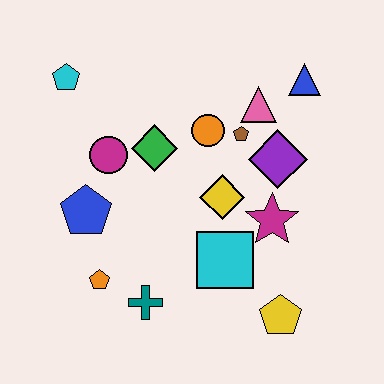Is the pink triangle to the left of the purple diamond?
Yes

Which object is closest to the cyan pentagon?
The magenta circle is closest to the cyan pentagon.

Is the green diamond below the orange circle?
Yes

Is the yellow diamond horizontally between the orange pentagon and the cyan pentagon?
No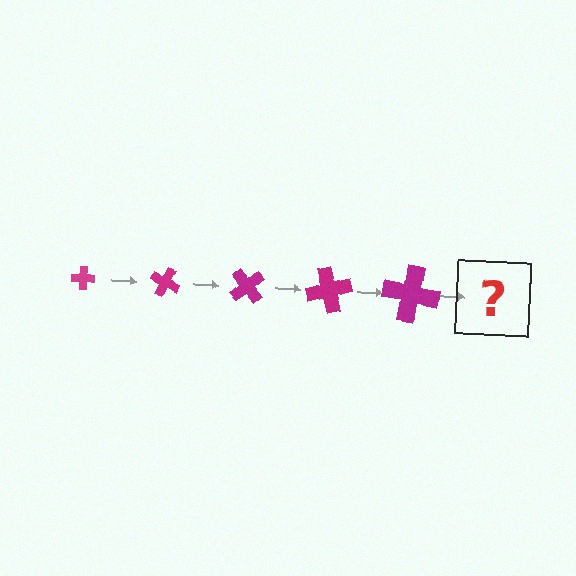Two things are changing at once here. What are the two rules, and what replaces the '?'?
The two rules are that the cross grows larger each step and it rotates 25 degrees each step. The '?' should be a cross, larger than the previous one and rotated 125 degrees from the start.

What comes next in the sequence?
The next element should be a cross, larger than the previous one and rotated 125 degrees from the start.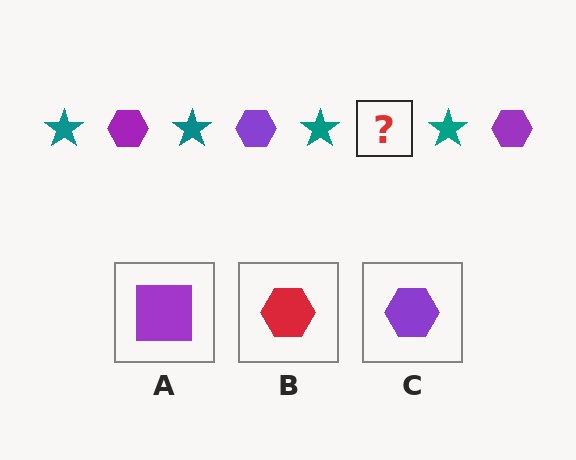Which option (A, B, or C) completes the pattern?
C.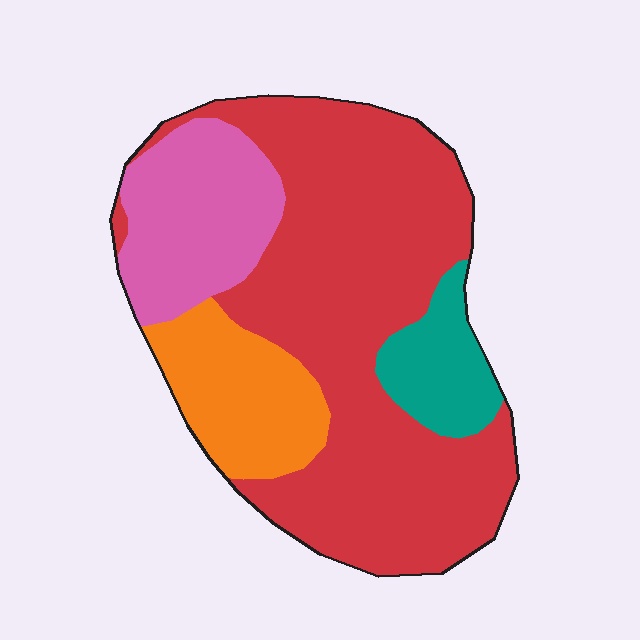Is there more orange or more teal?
Orange.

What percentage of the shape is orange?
Orange covers around 15% of the shape.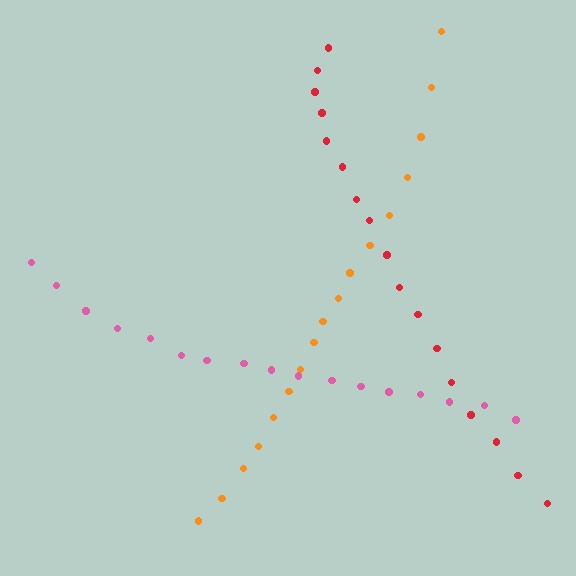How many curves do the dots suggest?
There are 3 distinct paths.